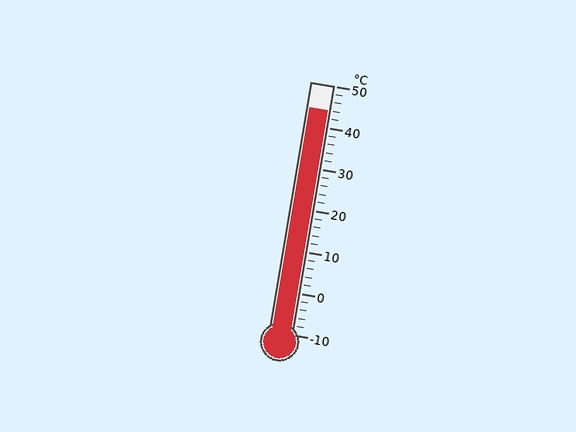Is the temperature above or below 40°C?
The temperature is above 40°C.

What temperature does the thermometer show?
The thermometer shows approximately 44°C.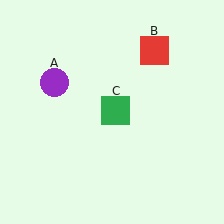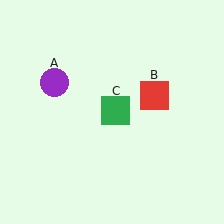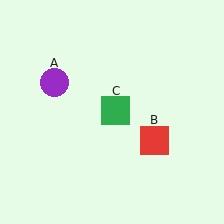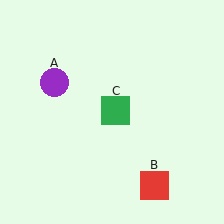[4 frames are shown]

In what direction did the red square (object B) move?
The red square (object B) moved down.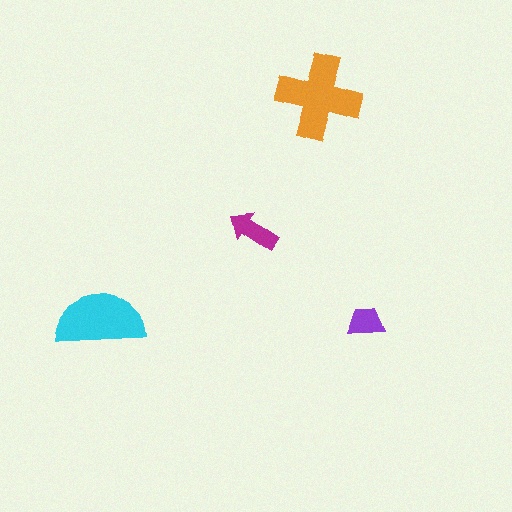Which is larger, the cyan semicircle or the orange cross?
The orange cross.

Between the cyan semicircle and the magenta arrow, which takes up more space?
The cyan semicircle.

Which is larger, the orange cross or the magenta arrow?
The orange cross.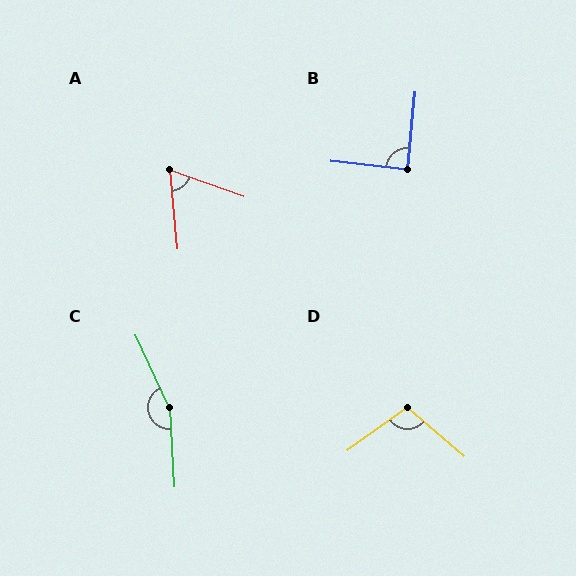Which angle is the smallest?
A, at approximately 65 degrees.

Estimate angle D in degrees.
Approximately 103 degrees.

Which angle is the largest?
C, at approximately 159 degrees.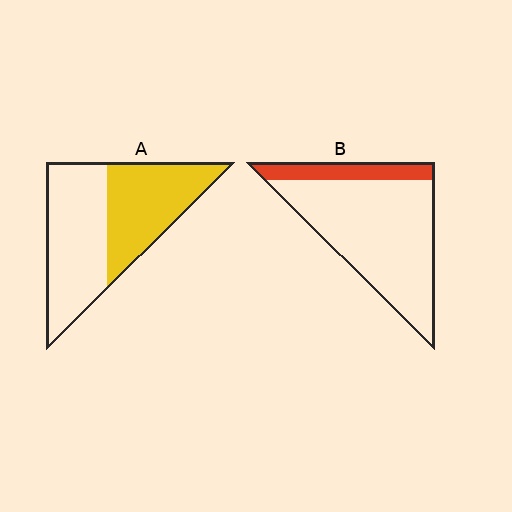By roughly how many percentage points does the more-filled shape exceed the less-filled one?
By roughly 30 percentage points (A over B).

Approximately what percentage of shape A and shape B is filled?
A is approximately 45% and B is approximately 20%.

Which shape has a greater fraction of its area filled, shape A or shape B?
Shape A.